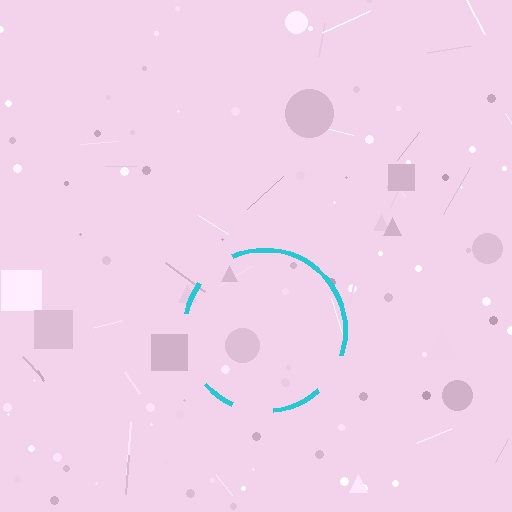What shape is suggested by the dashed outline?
The dashed outline suggests a circle.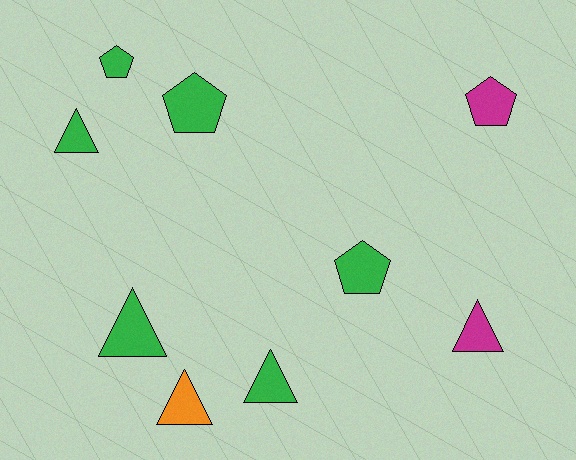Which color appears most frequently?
Green, with 6 objects.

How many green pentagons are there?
There are 3 green pentagons.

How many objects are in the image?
There are 9 objects.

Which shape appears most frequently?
Triangle, with 5 objects.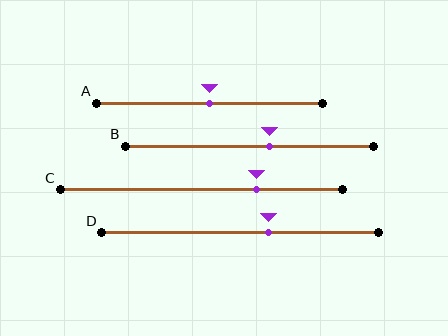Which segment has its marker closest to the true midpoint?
Segment A has its marker closest to the true midpoint.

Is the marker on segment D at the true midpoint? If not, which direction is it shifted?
No, the marker on segment D is shifted to the right by about 10% of the segment length.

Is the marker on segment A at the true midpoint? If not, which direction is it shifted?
Yes, the marker on segment A is at the true midpoint.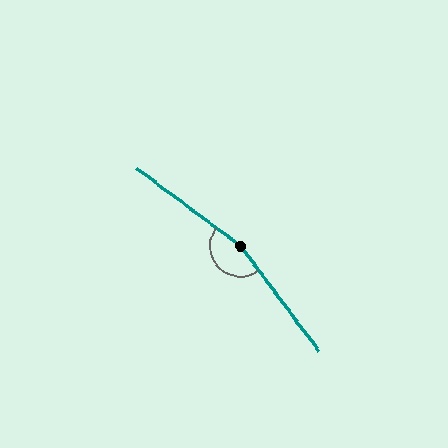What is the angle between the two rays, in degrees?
Approximately 163 degrees.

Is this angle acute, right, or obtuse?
It is obtuse.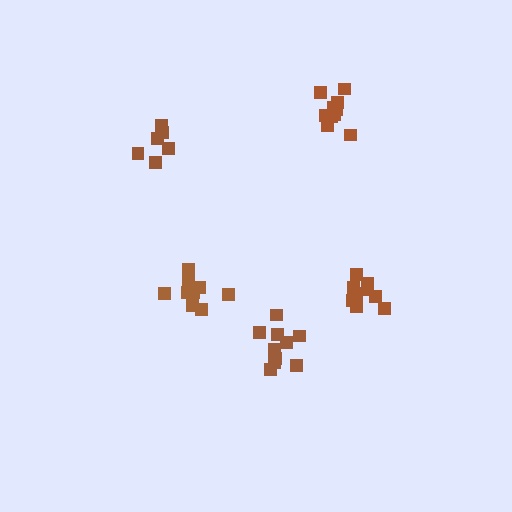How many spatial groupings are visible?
There are 5 spatial groupings.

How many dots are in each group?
Group 1: 9 dots, Group 2: 10 dots, Group 3: 10 dots, Group 4: 10 dots, Group 5: 6 dots (45 total).